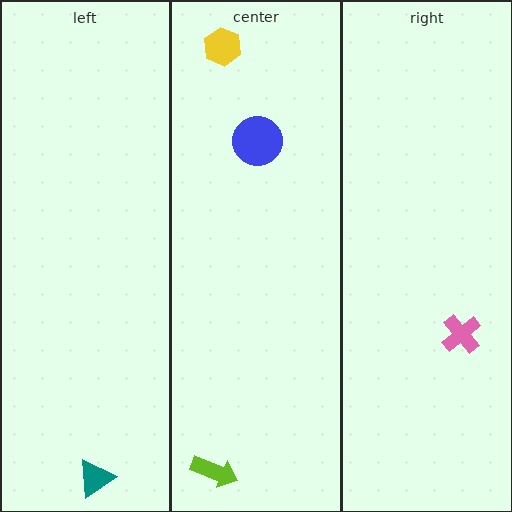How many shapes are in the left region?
1.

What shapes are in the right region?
The pink cross.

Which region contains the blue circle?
The center region.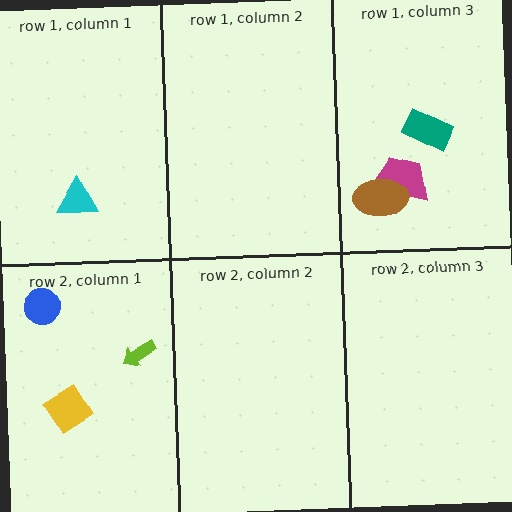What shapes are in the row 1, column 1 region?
The cyan triangle.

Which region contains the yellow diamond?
The row 2, column 1 region.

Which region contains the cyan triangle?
The row 1, column 1 region.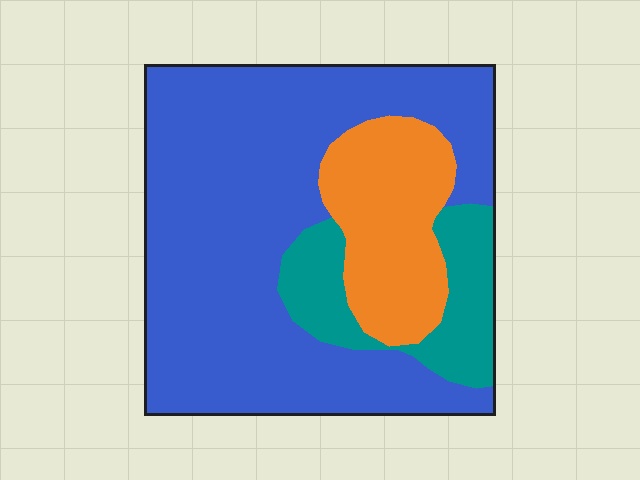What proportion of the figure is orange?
Orange takes up less than a quarter of the figure.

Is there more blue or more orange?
Blue.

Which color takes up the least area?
Teal, at roughly 15%.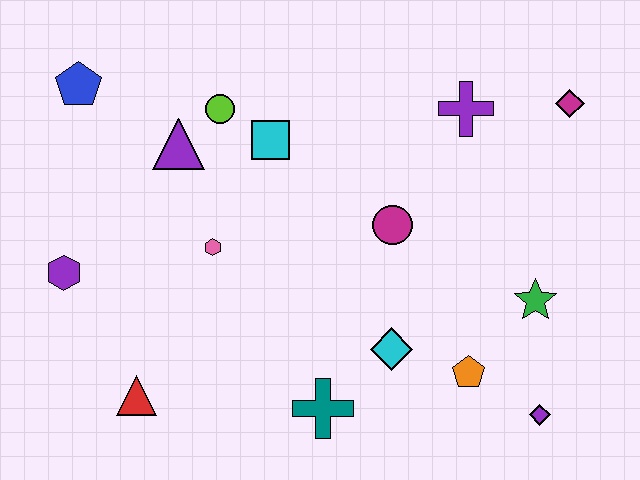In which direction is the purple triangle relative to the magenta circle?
The purple triangle is to the left of the magenta circle.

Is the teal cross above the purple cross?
No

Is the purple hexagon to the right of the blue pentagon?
No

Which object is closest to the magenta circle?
The cyan diamond is closest to the magenta circle.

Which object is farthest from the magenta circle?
The blue pentagon is farthest from the magenta circle.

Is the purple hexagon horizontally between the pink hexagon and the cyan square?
No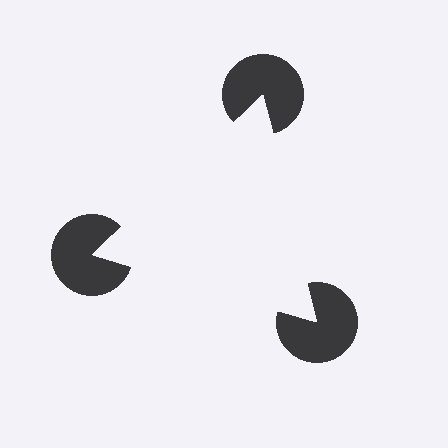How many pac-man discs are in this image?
There are 3 — one at each vertex of the illusory triangle.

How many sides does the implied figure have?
3 sides.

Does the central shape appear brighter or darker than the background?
It typically appears slightly brighter than the background, even though no actual brightness change is drawn.